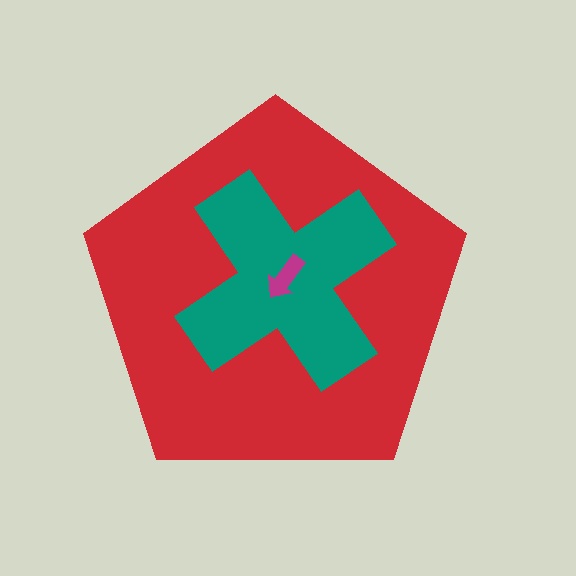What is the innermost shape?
The magenta arrow.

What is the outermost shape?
The red pentagon.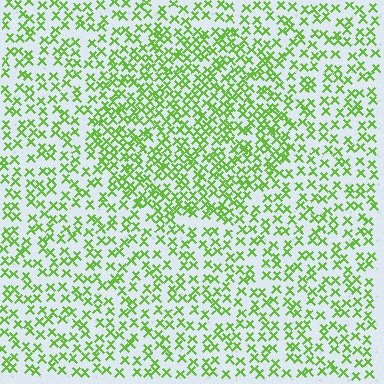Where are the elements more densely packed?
The elements are more densely packed inside the circle boundary.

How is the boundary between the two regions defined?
The boundary is defined by a change in element density (approximately 1.7x ratio). All elements are the same color, size, and shape.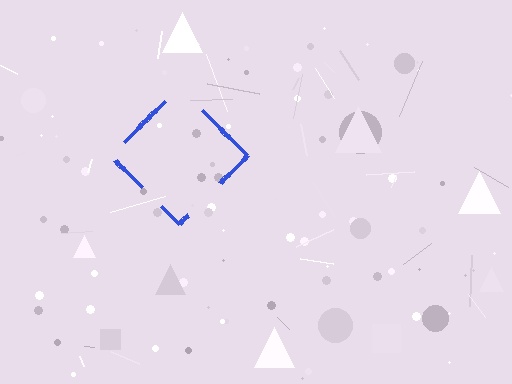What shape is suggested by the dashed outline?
The dashed outline suggests a diamond.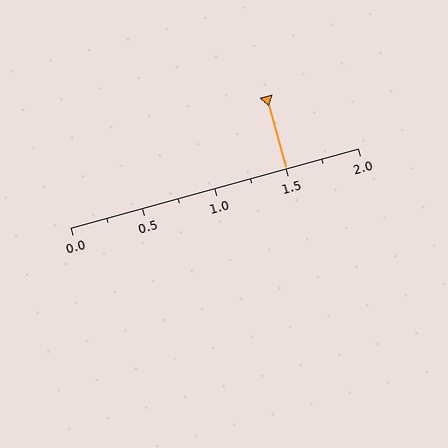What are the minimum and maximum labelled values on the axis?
The axis runs from 0.0 to 2.0.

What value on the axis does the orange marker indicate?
The marker indicates approximately 1.5.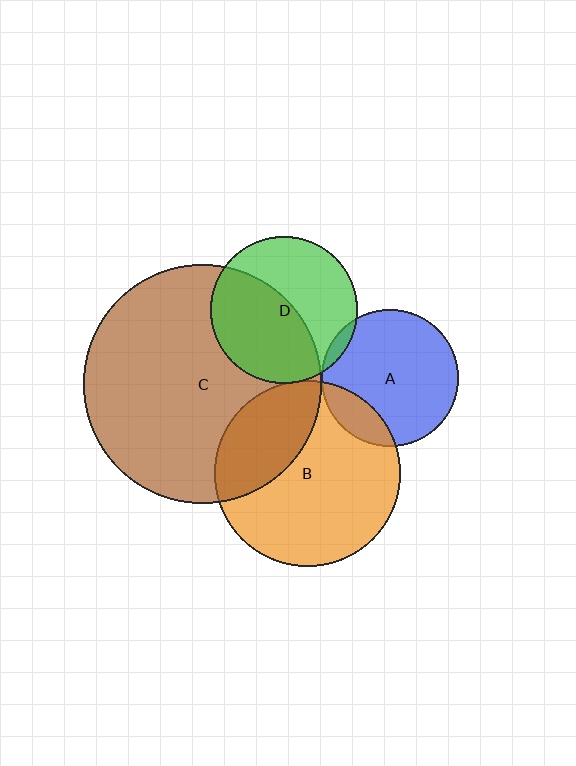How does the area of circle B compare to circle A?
Approximately 1.8 times.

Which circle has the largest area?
Circle C (brown).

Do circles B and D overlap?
Yes.